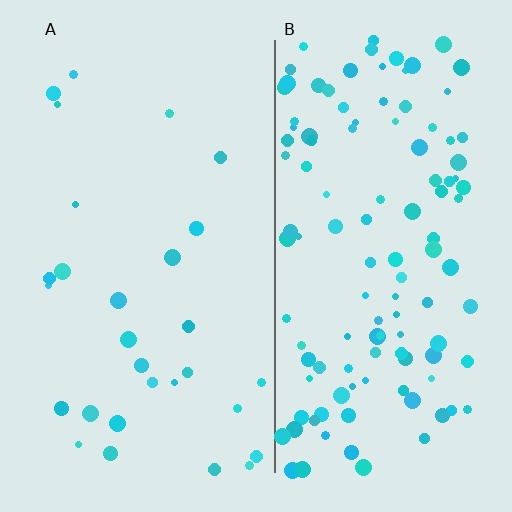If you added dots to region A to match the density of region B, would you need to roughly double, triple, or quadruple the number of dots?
Approximately quadruple.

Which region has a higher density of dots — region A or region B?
B (the right).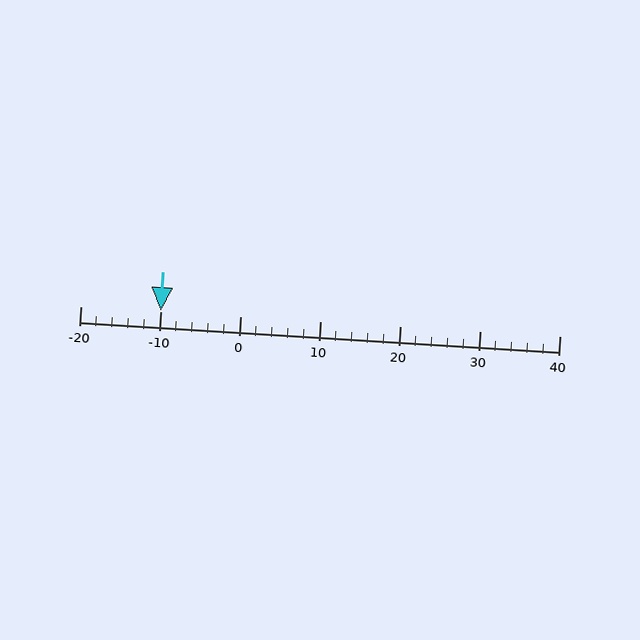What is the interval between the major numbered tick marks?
The major tick marks are spaced 10 units apart.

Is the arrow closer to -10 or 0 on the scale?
The arrow is closer to -10.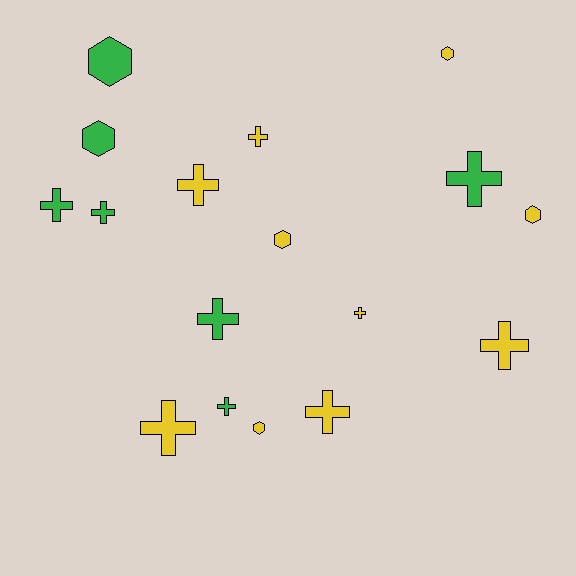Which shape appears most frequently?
Cross, with 11 objects.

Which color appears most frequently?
Yellow, with 10 objects.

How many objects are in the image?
There are 17 objects.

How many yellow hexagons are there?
There are 4 yellow hexagons.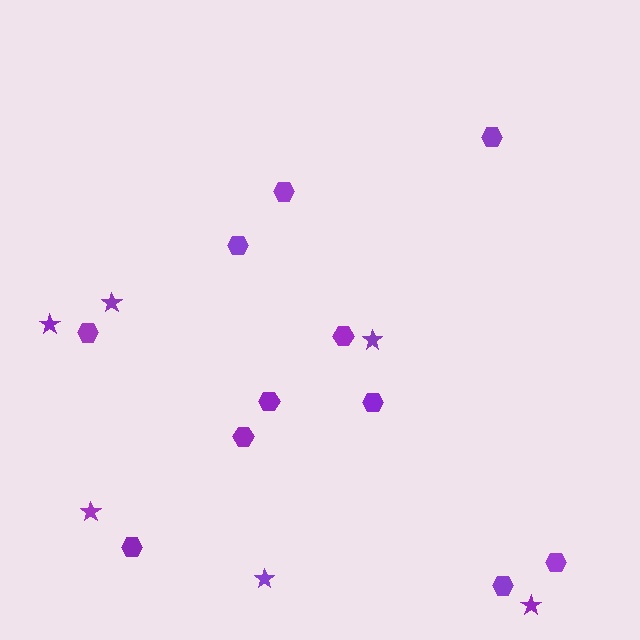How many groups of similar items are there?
There are 2 groups: one group of hexagons (11) and one group of stars (6).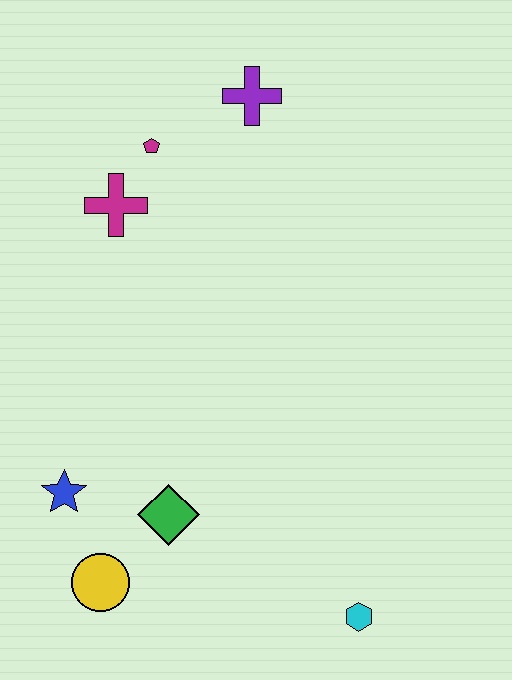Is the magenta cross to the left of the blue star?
No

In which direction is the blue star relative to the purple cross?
The blue star is below the purple cross.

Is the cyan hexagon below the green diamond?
Yes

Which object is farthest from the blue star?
The purple cross is farthest from the blue star.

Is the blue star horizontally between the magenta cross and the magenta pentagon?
No